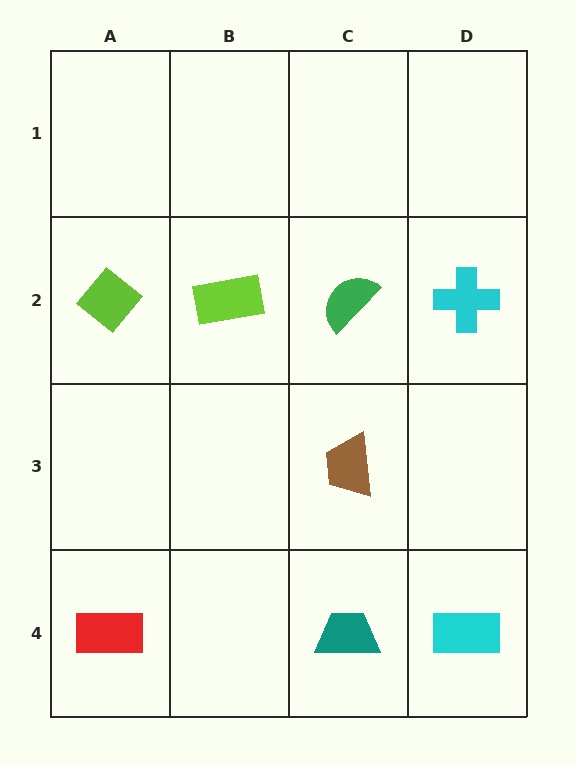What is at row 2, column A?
A lime diamond.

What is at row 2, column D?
A cyan cross.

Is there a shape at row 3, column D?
No, that cell is empty.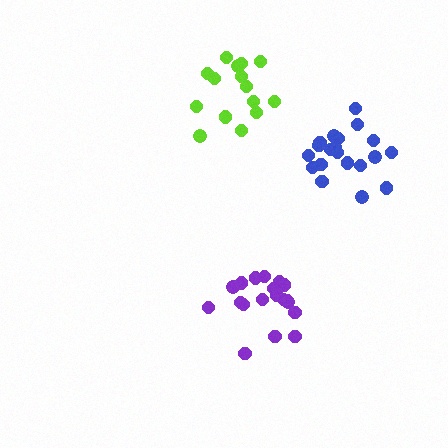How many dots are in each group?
Group 1: 19 dots, Group 2: 20 dots, Group 3: 15 dots (54 total).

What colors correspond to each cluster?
The clusters are colored: purple, blue, lime.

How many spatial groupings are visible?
There are 3 spatial groupings.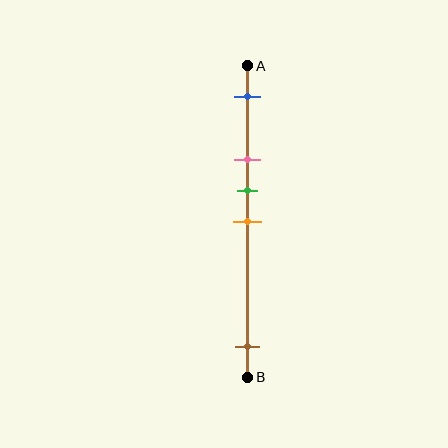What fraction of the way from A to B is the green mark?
The green mark is approximately 40% (0.4) of the way from A to B.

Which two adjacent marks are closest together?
The green and orange marks are the closest adjacent pair.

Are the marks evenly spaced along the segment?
No, the marks are not evenly spaced.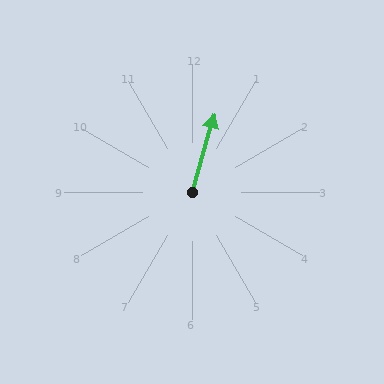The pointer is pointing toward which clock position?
Roughly 1 o'clock.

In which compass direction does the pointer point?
North.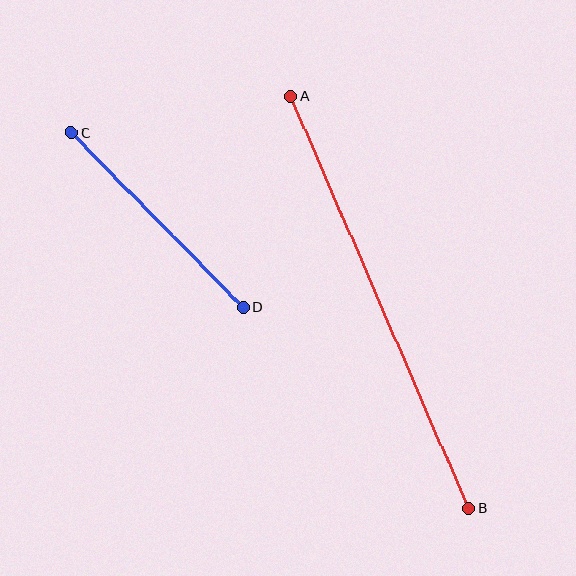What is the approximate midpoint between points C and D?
The midpoint is at approximately (157, 220) pixels.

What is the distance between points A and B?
The distance is approximately 449 pixels.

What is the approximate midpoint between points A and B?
The midpoint is at approximately (380, 302) pixels.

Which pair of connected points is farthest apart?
Points A and B are farthest apart.